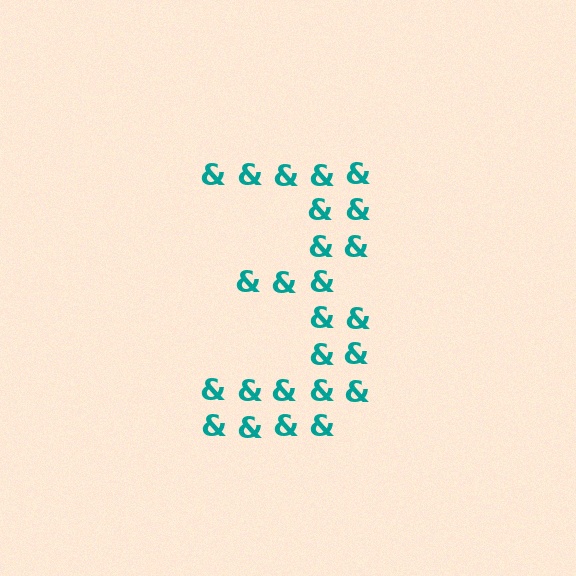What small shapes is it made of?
It is made of small ampersands.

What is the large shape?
The large shape is the digit 3.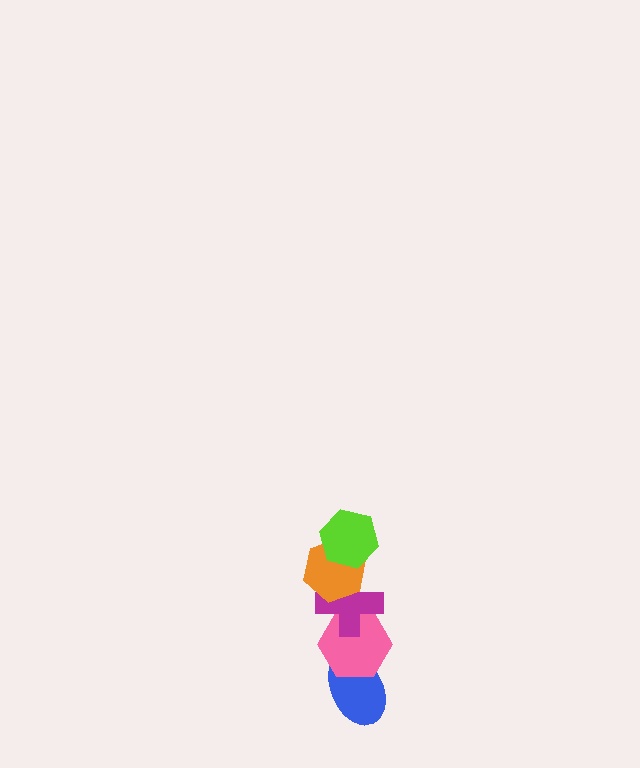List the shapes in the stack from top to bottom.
From top to bottom: the lime hexagon, the orange hexagon, the magenta cross, the pink hexagon, the blue ellipse.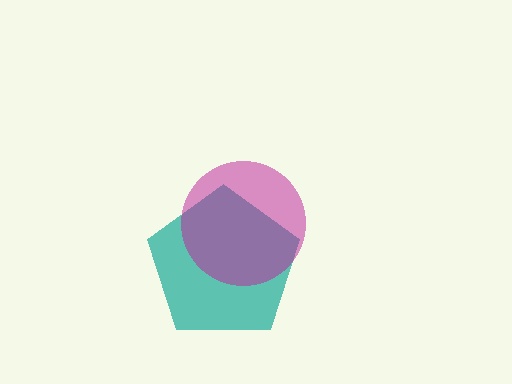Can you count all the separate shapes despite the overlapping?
Yes, there are 2 separate shapes.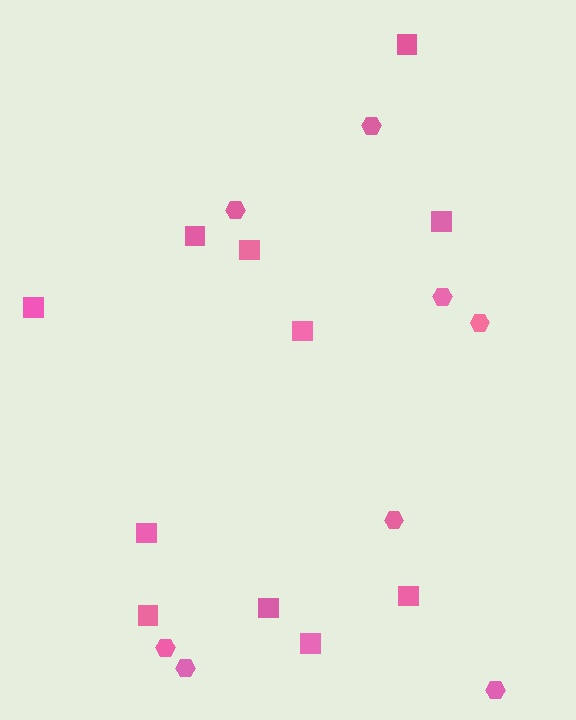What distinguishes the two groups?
There are 2 groups: one group of hexagons (8) and one group of squares (11).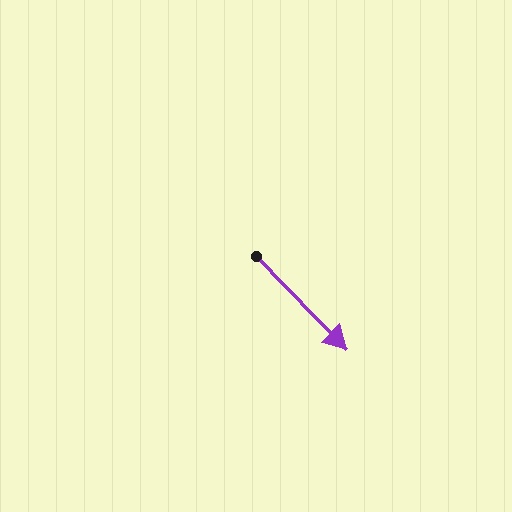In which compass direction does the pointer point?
Southeast.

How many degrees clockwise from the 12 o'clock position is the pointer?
Approximately 136 degrees.